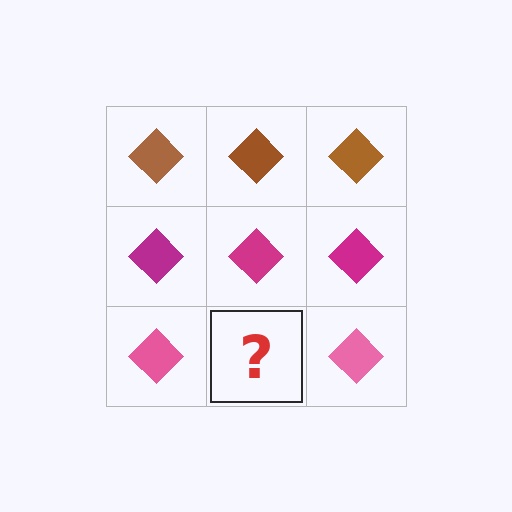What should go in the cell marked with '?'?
The missing cell should contain a pink diamond.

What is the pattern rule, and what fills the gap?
The rule is that each row has a consistent color. The gap should be filled with a pink diamond.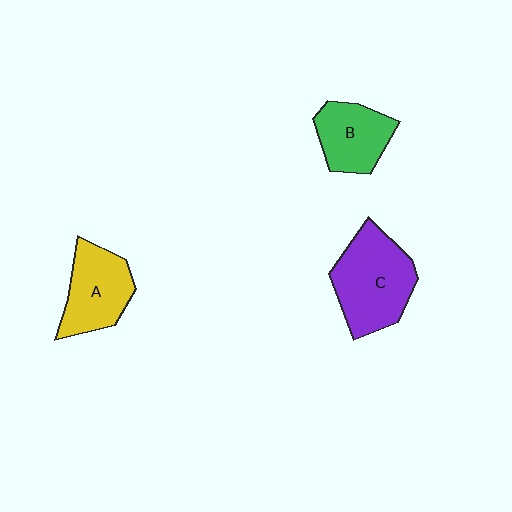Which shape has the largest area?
Shape C (purple).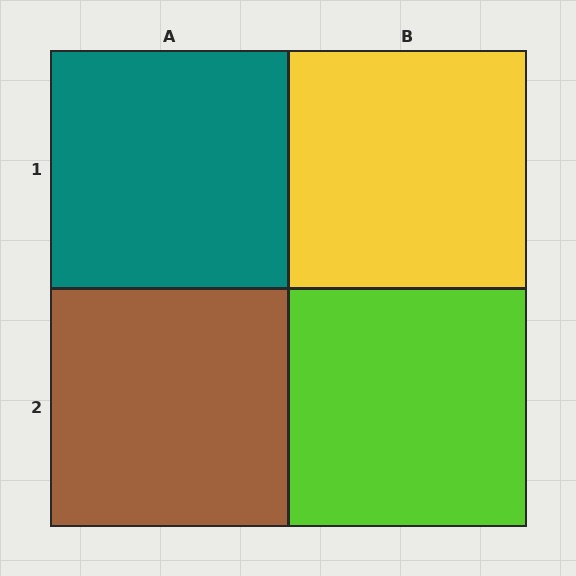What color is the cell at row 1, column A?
Teal.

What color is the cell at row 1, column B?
Yellow.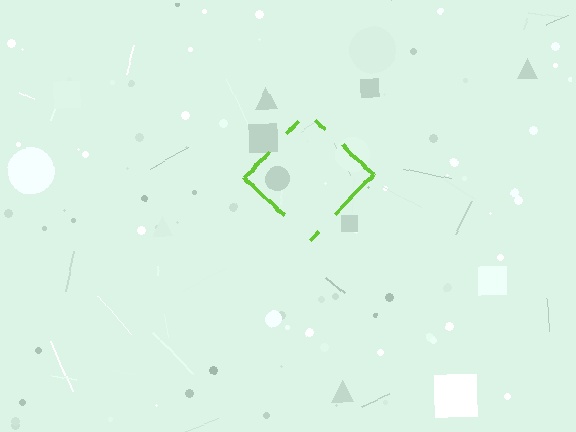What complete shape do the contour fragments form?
The contour fragments form a diamond.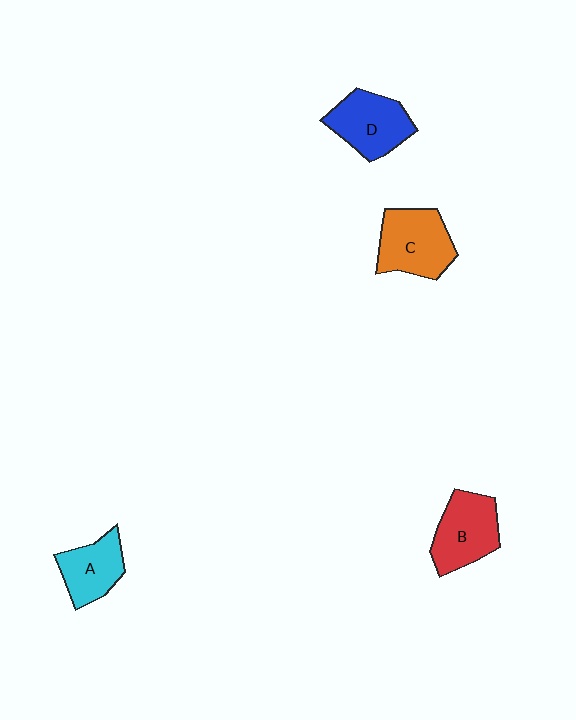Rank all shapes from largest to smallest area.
From largest to smallest: C (orange), B (red), D (blue), A (cyan).